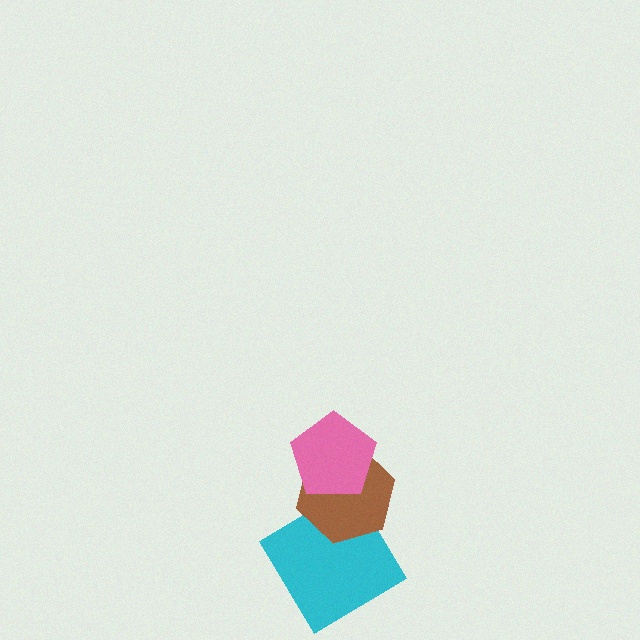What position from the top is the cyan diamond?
The cyan diamond is 3rd from the top.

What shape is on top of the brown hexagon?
The pink pentagon is on top of the brown hexagon.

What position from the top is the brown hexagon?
The brown hexagon is 2nd from the top.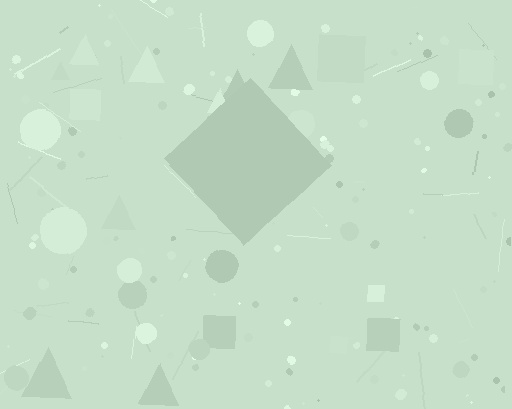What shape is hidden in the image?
A diamond is hidden in the image.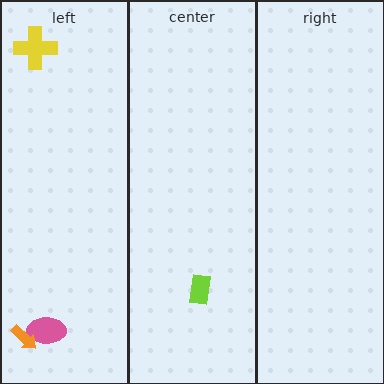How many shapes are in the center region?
1.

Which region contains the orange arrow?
The left region.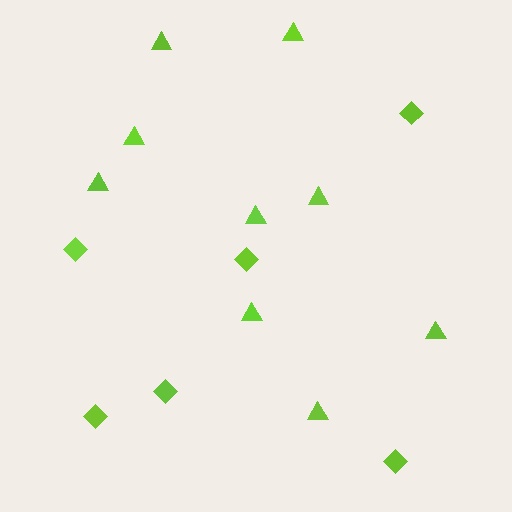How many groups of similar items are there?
There are 2 groups: one group of triangles (9) and one group of diamonds (6).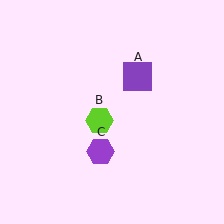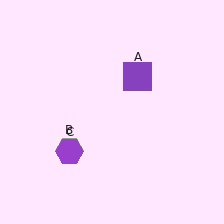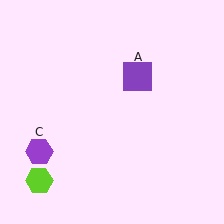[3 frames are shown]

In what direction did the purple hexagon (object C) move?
The purple hexagon (object C) moved left.